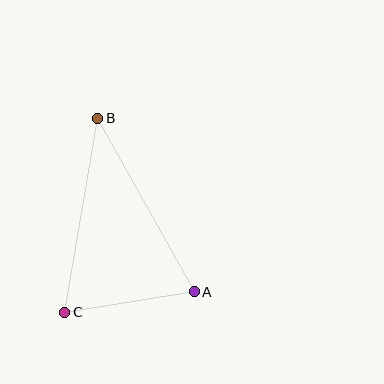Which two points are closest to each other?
Points A and C are closest to each other.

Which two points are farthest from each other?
Points A and B are farthest from each other.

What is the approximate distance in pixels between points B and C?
The distance between B and C is approximately 197 pixels.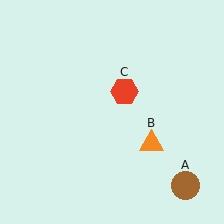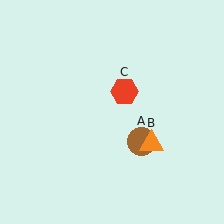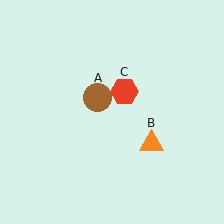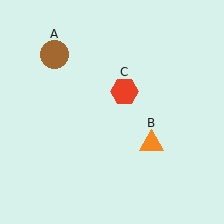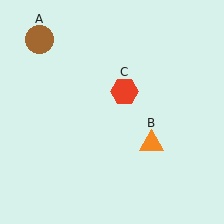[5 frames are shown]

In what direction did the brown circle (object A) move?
The brown circle (object A) moved up and to the left.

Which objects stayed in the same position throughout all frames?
Orange triangle (object B) and red hexagon (object C) remained stationary.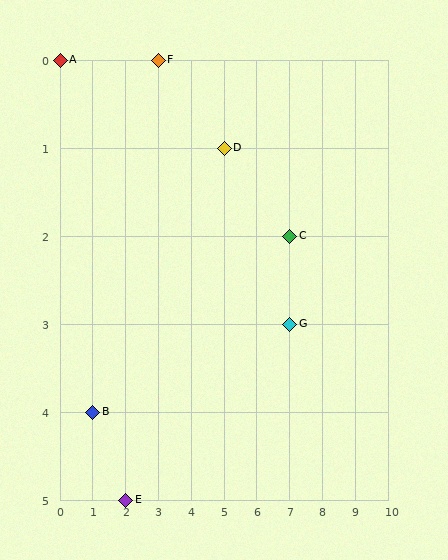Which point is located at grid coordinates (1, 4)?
Point B is at (1, 4).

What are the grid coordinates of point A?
Point A is at grid coordinates (0, 0).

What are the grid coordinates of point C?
Point C is at grid coordinates (7, 2).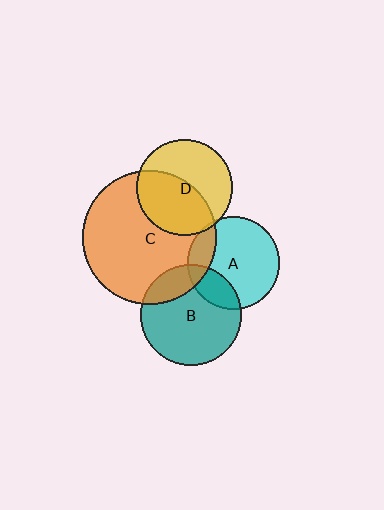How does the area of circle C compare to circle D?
Approximately 1.9 times.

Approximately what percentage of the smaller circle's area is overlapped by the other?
Approximately 20%.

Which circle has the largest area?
Circle C (orange).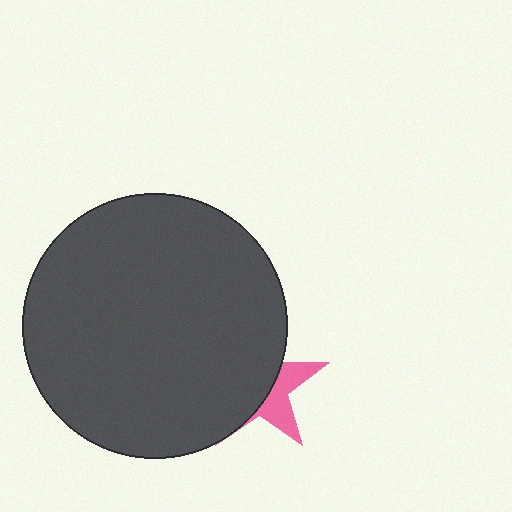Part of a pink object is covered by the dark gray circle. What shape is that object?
It is a star.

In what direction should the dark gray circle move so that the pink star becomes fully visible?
The dark gray circle should move left. That is the shortest direction to clear the overlap and leave the pink star fully visible.